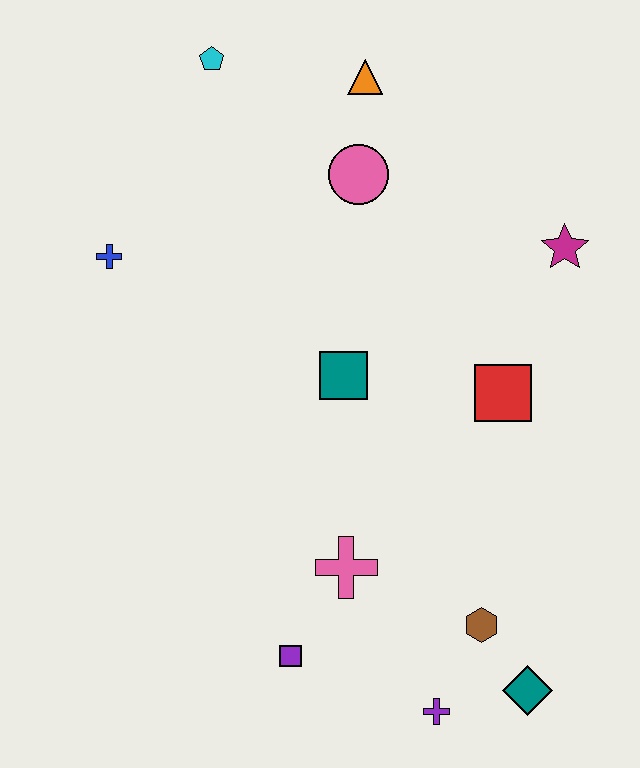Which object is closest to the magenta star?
The red square is closest to the magenta star.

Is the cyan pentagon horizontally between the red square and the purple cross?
No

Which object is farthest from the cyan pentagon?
The teal diamond is farthest from the cyan pentagon.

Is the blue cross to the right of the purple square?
No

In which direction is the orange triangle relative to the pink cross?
The orange triangle is above the pink cross.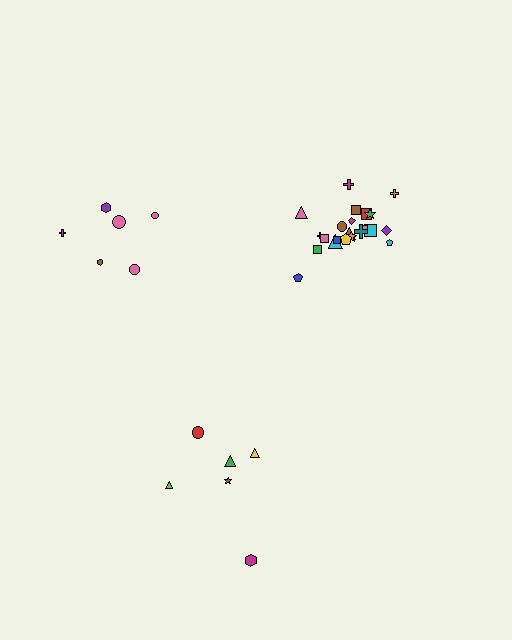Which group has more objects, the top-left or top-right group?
The top-right group.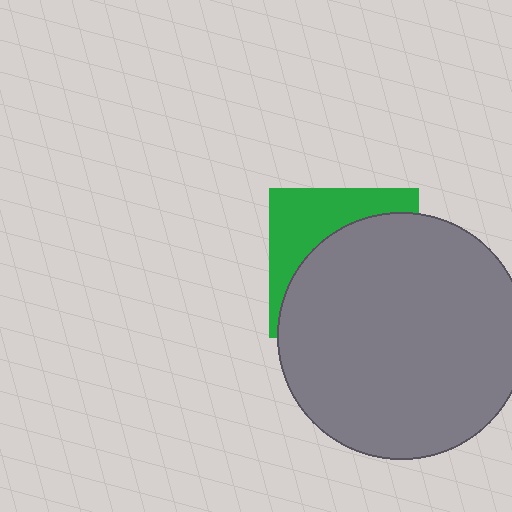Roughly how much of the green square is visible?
A small part of it is visible (roughly 35%).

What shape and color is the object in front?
The object in front is a gray circle.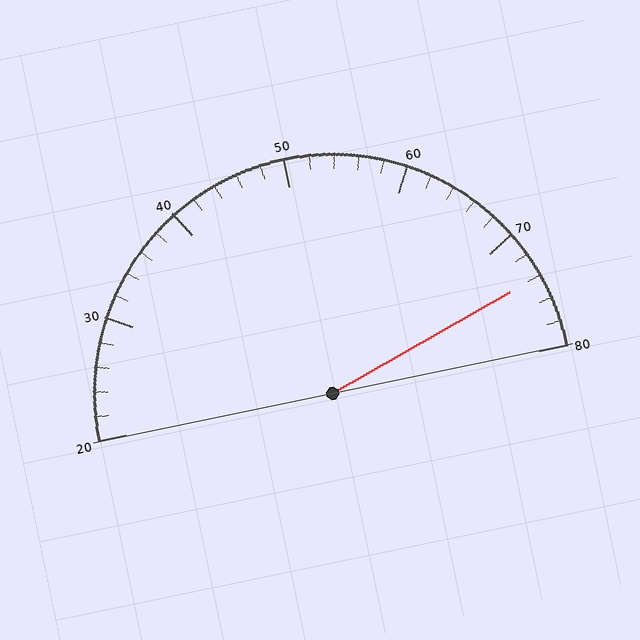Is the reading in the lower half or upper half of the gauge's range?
The reading is in the upper half of the range (20 to 80).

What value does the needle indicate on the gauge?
The needle indicates approximately 74.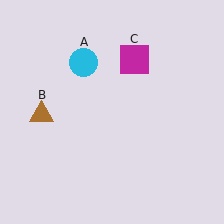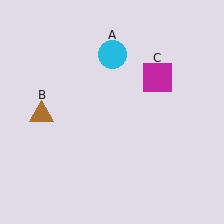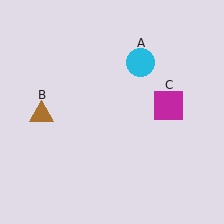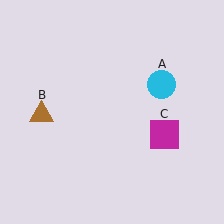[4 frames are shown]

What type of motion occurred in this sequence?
The cyan circle (object A), magenta square (object C) rotated clockwise around the center of the scene.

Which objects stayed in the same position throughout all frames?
Brown triangle (object B) remained stationary.